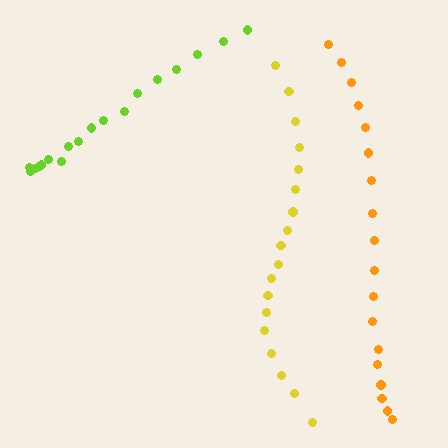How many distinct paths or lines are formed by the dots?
There are 3 distinct paths.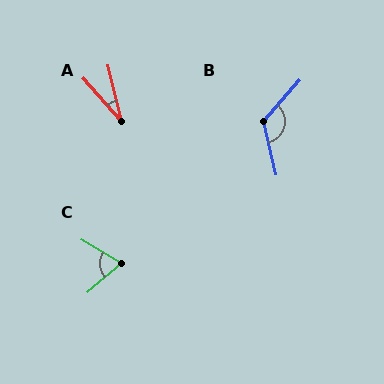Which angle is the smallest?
A, at approximately 28 degrees.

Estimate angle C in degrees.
Approximately 71 degrees.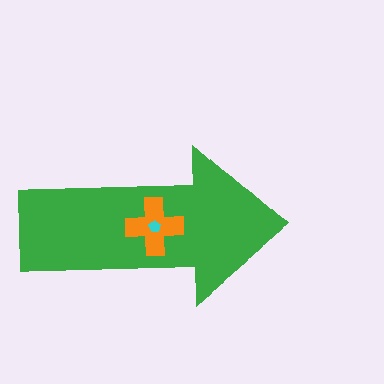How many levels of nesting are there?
3.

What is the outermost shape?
The green arrow.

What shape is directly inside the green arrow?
The orange cross.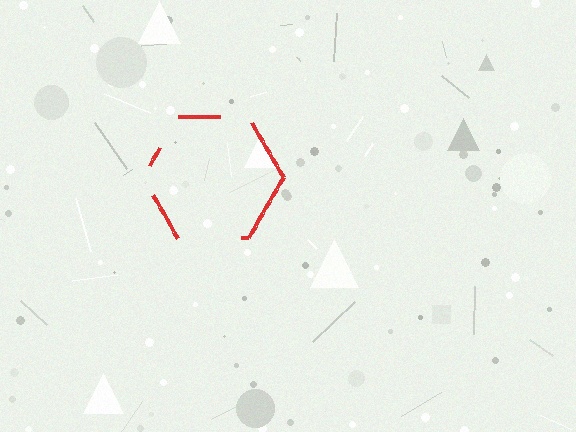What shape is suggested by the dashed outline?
The dashed outline suggests a hexagon.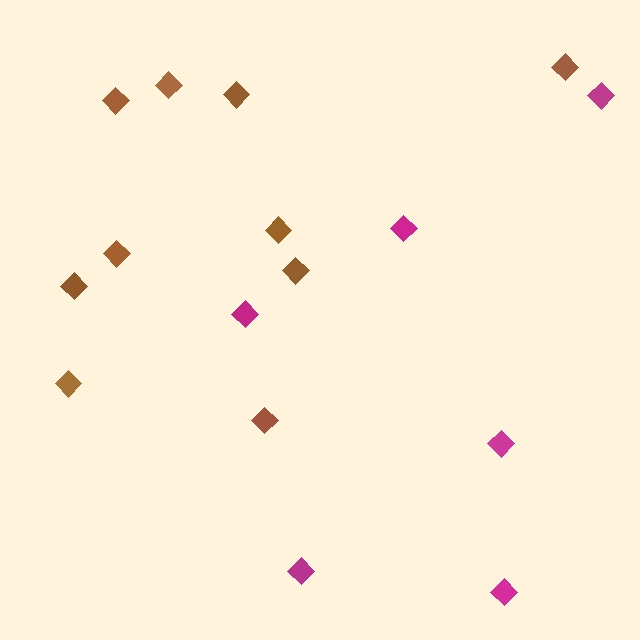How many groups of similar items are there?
There are 2 groups: one group of magenta diamonds (6) and one group of brown diamonds (10).